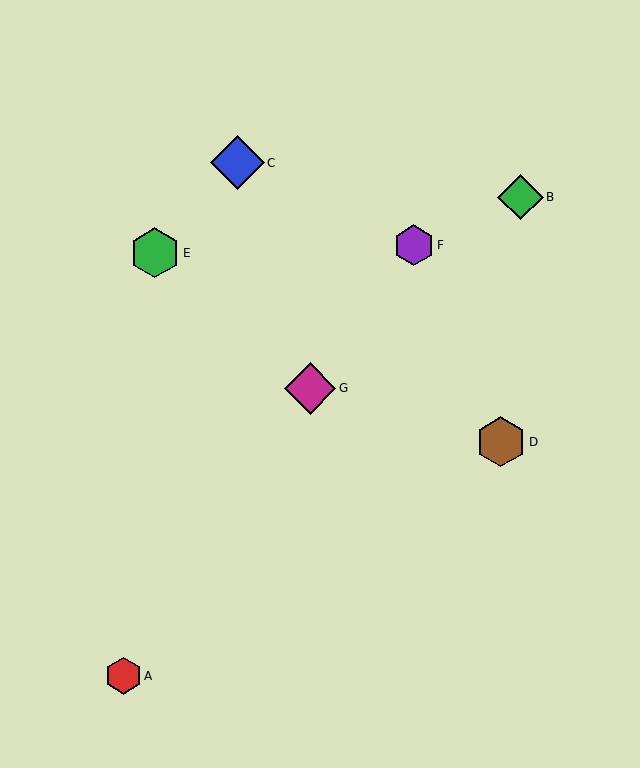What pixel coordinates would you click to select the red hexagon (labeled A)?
Click at (123, 676) to select the red hexagon A.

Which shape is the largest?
The blue diamond (labeled C) is the largest.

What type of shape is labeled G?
Shape G is a magenta diamond.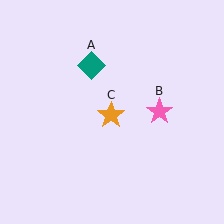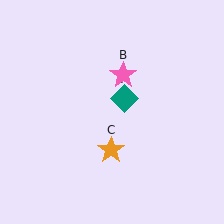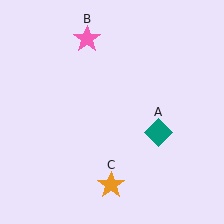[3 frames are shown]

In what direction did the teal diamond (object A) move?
The teal diamond (object A) moved down and to the right.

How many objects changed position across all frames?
3 objects changed position: teal diamond (object A), pink star (object B), orange star (object C).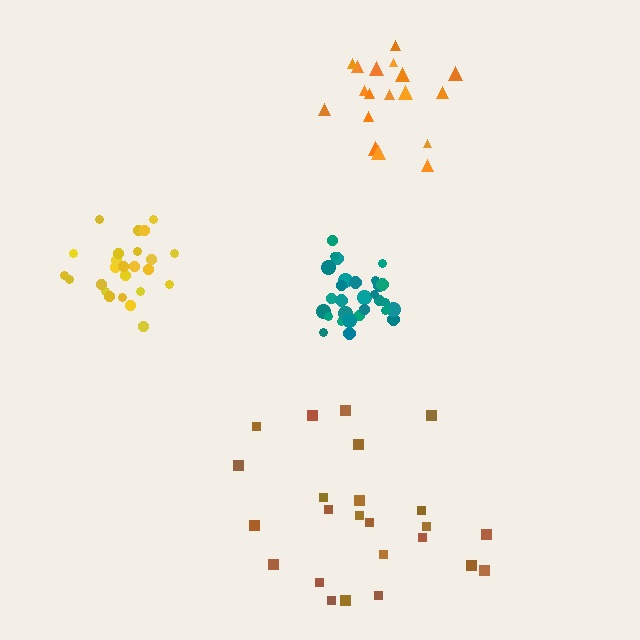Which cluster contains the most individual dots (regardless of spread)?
Teal (29).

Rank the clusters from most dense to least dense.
teal, yellow, orange, brown.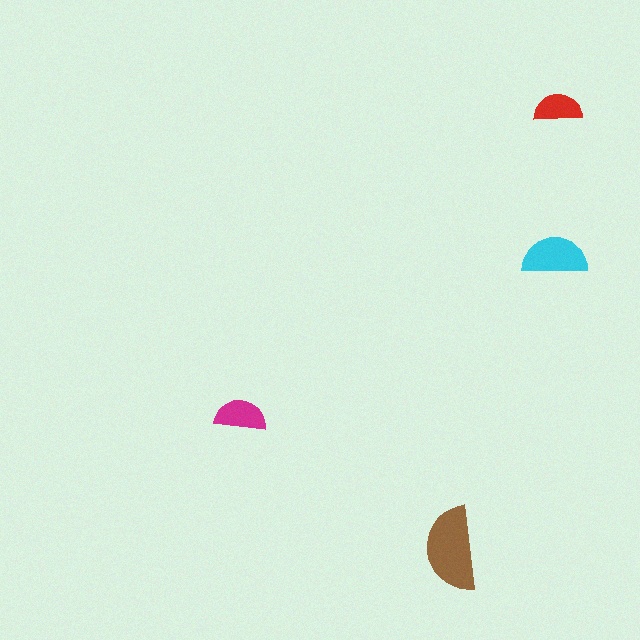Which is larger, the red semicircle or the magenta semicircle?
The magenta one.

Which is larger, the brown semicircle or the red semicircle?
The brown one.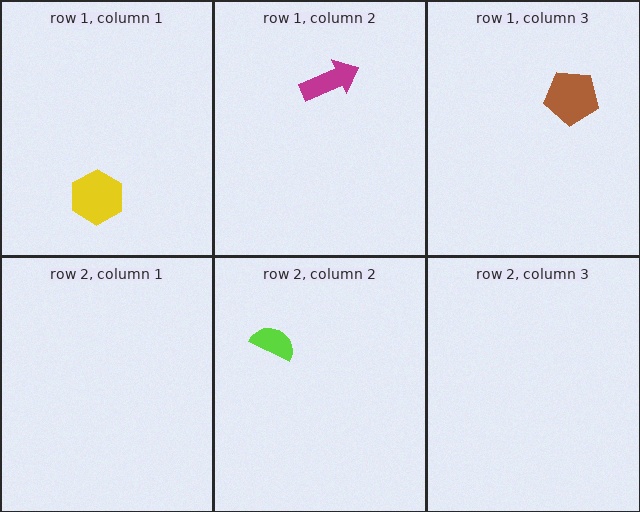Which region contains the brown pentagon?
The row 1, column 3 region.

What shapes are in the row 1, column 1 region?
The yellow hexagon.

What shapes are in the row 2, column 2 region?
The lime semicircle.